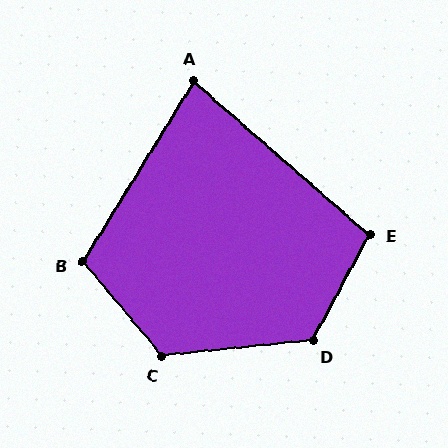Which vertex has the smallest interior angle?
A, at approximately 80 degrees.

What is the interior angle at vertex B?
Approximately 109 degrees (obtuse).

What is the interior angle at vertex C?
Approximately 124 degrees (obtuse).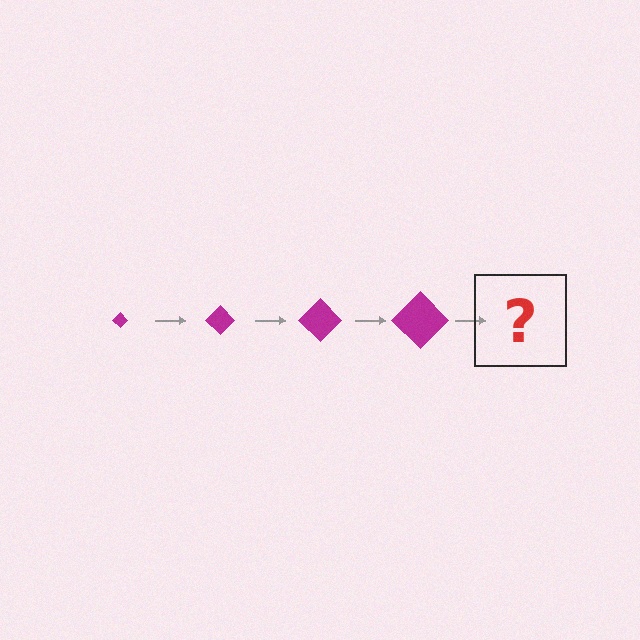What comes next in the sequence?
The next element should be a magenta diamond, larger than the previous one.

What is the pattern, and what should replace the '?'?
The pattern is that the diamond gets progressively larger each step. The '?' should be a magenta diamond, larger than the previous one.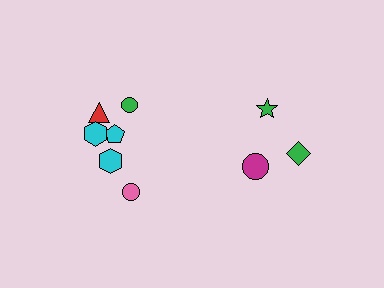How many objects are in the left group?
There are 6 objects.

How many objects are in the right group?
There are 3 objects.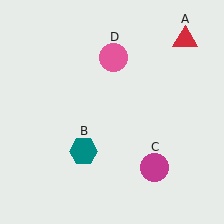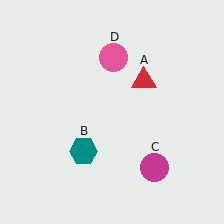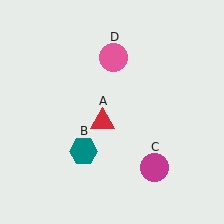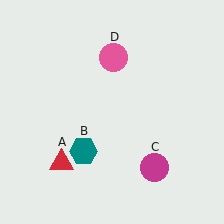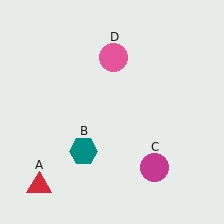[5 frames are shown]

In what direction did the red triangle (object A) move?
The red triangle (object A) moved down and to the left.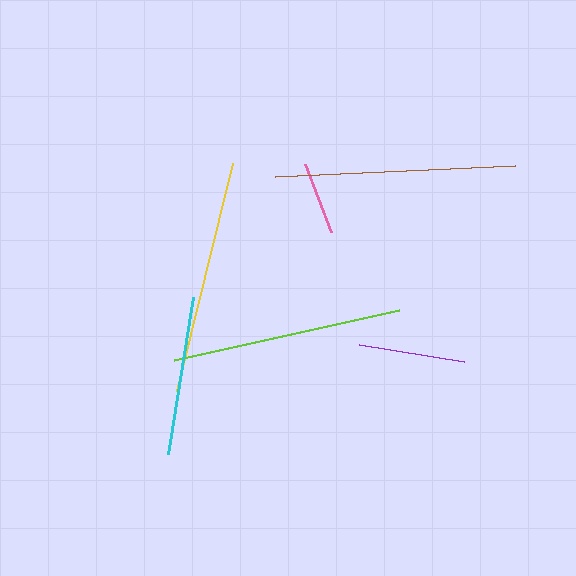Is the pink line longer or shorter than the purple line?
The purple line is longer than the pink line.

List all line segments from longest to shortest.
From longest to shortest: brown, yellow, lime, cyan, purple, pink.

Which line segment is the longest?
The brown line is the longest at approximately 241 pixels.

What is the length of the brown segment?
The brown segment is approximately 241 pixels long.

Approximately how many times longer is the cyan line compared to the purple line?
The cyan line is approximately 1.5 times the length of the purple line.